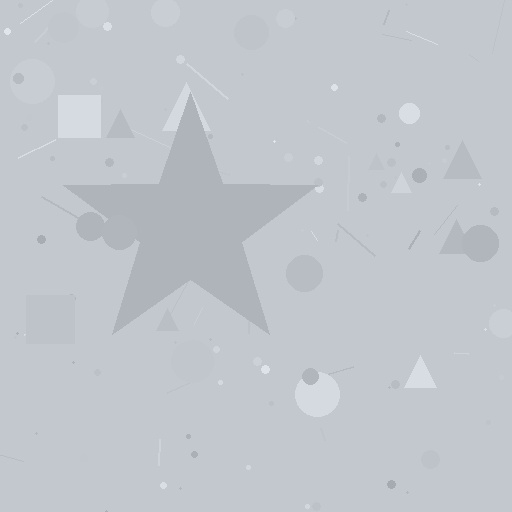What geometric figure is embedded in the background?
A star is embedded in the background.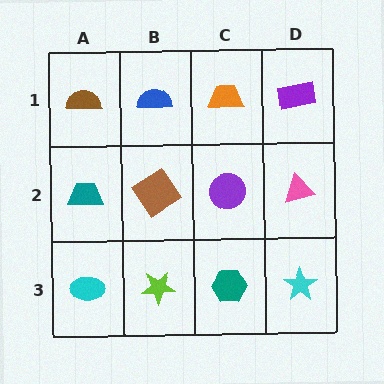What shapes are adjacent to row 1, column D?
A pink triangle (row 2, column D), an orange trapezoid (row 1, column C).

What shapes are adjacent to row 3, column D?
A pink triangle (row 2, column D), a teal hexagon (row 3, column C).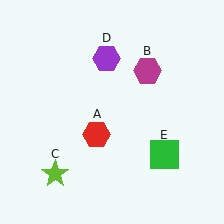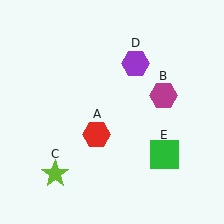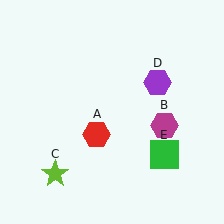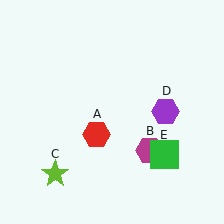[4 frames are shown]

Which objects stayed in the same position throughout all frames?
Red hexagon (object A) and lime star (object C) and green square (object E) remained stationary.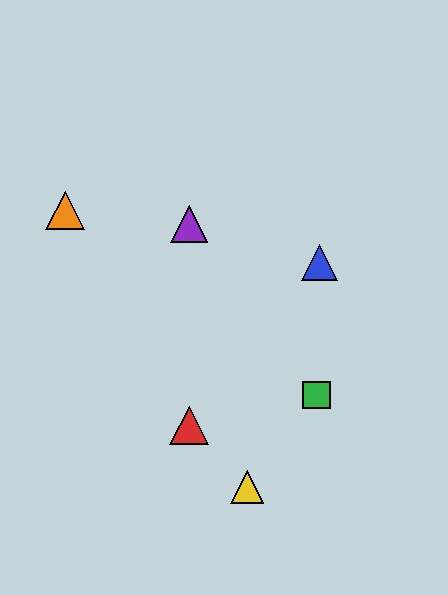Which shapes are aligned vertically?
The red triangle, the purple triangle are aligned vertically.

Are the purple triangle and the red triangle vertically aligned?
Yes, both are at x≈189.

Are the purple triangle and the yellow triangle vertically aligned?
No, the purple triangle is at x≈189 and the yellow triangle is at x≈247.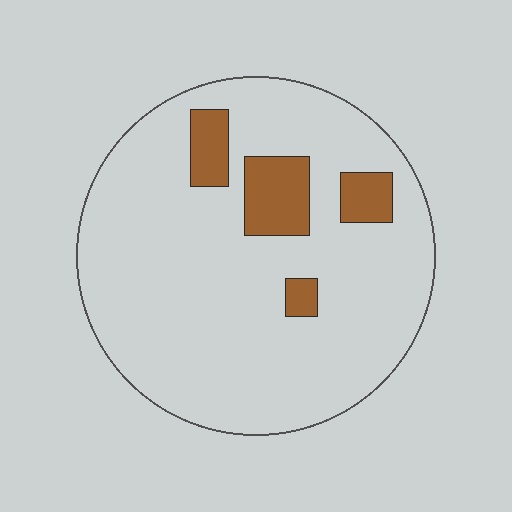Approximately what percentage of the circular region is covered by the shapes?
Approximately 10%.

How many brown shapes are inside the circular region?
4.